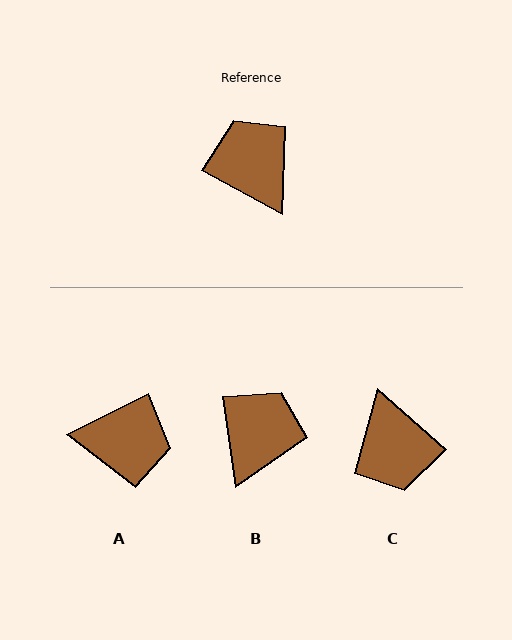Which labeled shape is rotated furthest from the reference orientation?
C, about 167 degrees away.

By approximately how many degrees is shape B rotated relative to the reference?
Approximately 54 degrees clockwise.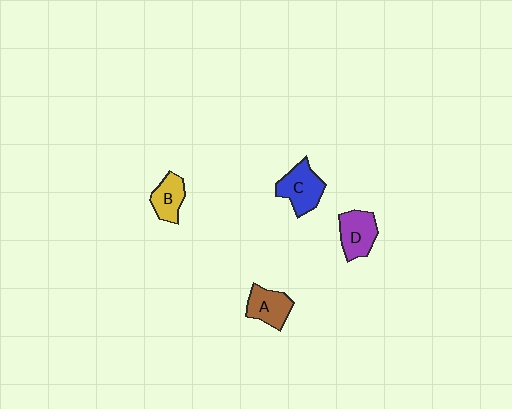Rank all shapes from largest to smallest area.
From largest to smallest: C (blue), D (purple), A (brown), B (yellow).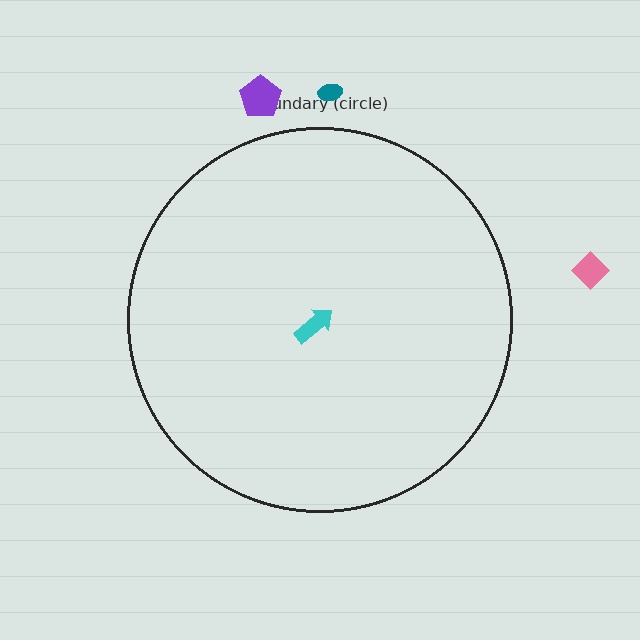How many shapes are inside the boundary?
1 inside, 3 outside.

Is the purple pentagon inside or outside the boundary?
Outside.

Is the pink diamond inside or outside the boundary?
Outside.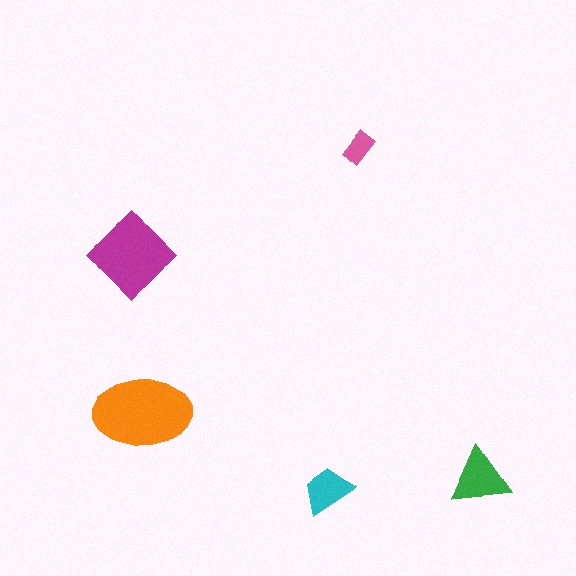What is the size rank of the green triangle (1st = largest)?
3rd.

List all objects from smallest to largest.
The pink rectangle, the cyan trapezoid, the green triangle, the magenta diamond, the orange ellipse.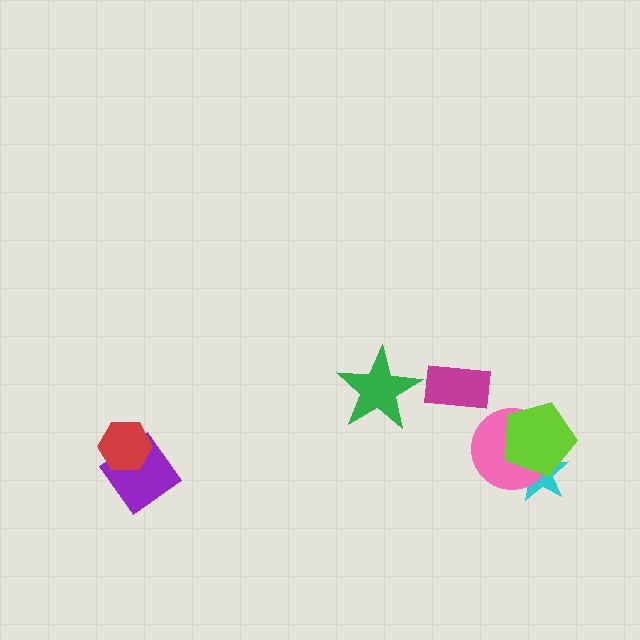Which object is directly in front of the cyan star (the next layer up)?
The pink circle is directly in front of the cyan star.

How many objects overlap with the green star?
0 objects overlap with the green star.